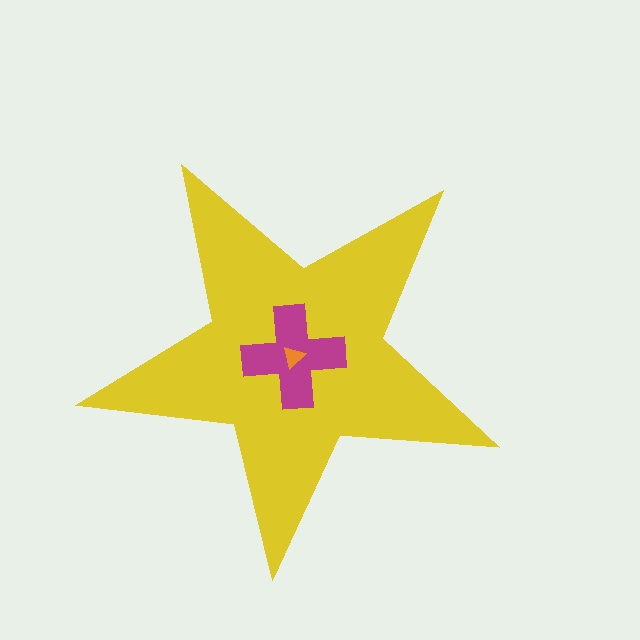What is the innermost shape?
The orange triangle.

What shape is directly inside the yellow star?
The magenta cross.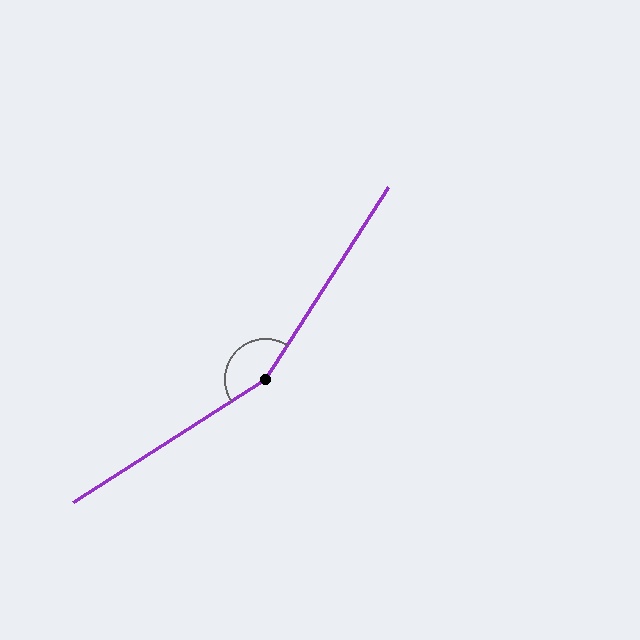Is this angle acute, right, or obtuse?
It is obtuse.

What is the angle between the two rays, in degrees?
Approximately 155 degrees.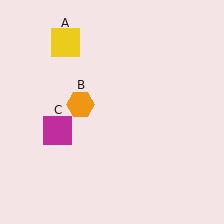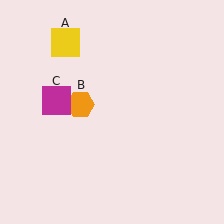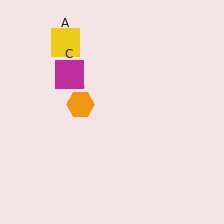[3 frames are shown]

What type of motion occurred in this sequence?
The magenta square (object C) rotated clockwise around the center of the scene.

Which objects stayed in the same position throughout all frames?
Yellow square (object A) and orange hexagon (object B) remained stationary.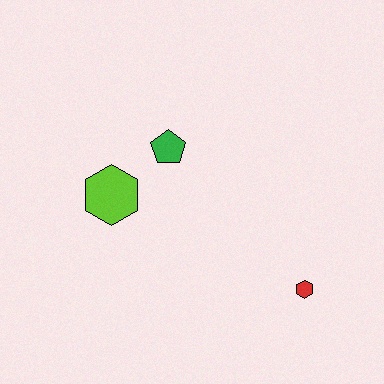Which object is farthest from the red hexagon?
The lime hexagon is farthest from the red hexagon.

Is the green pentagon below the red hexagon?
No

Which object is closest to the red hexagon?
The green pentagon is closest to the red hexagon.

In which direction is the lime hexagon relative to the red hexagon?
The lime hexagon is to the left of the red hexagon.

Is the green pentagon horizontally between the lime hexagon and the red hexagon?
Yes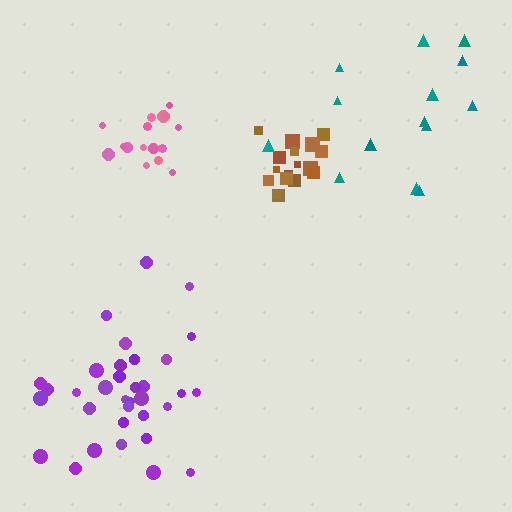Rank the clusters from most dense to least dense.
brown, pink, purple, teal.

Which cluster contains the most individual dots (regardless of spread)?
Purple (34).